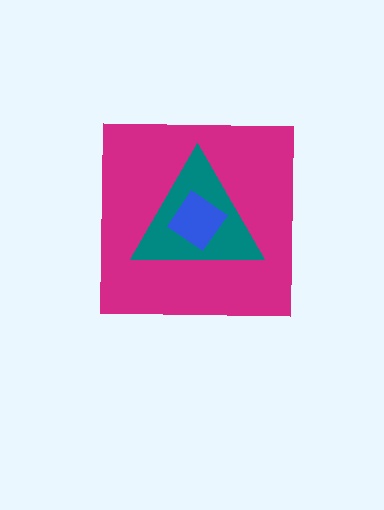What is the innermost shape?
The blue diamond.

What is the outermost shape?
The magenta square.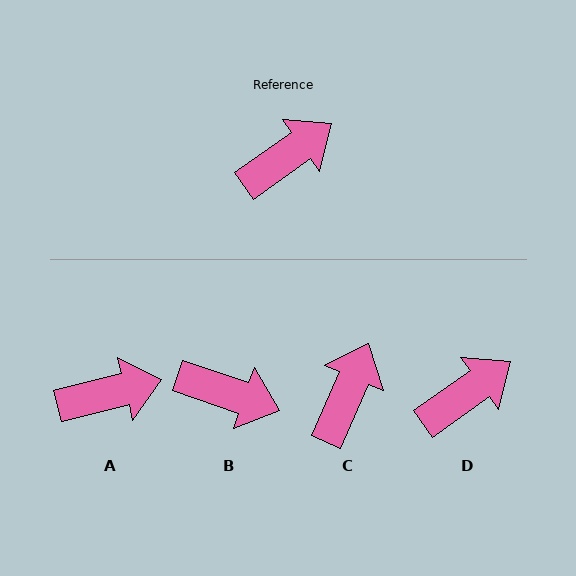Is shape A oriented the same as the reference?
No, it is off by about 22 degrees.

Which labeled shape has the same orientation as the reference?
D.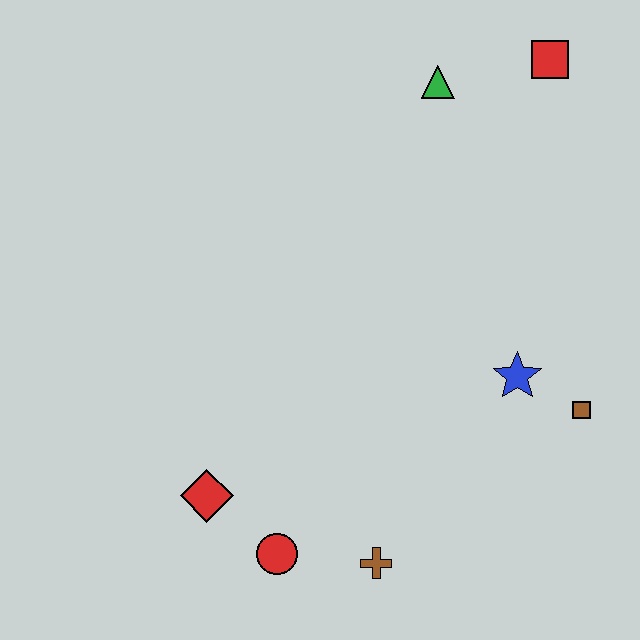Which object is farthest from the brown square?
The red diamond is farthest from the brown square.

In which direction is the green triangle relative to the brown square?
The green triangle is above the brown square.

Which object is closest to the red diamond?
The red circle is closest to the red diamond.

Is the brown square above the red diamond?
Yes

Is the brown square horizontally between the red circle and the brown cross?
No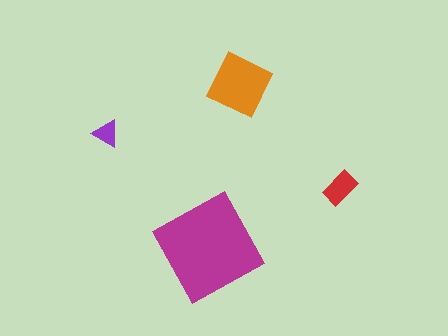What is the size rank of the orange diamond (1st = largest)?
2nd.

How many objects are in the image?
There are 4 objects in the image.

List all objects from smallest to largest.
The purple triangle, the red rectangle, the orange diamond, the magenta square.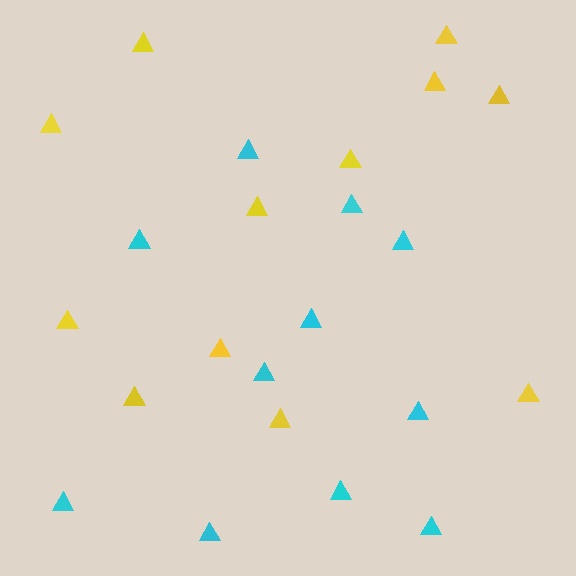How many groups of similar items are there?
There are 2 groups: one group of yellow triangles (12) and one group of cyan triangles (11).